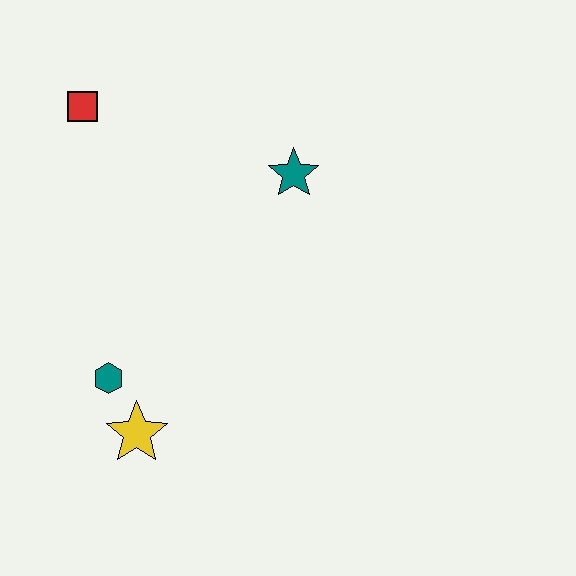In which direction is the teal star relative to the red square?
The teal star is to the right of the red square.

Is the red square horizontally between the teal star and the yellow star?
No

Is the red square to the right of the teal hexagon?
No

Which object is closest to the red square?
The teal star is closest to the red square.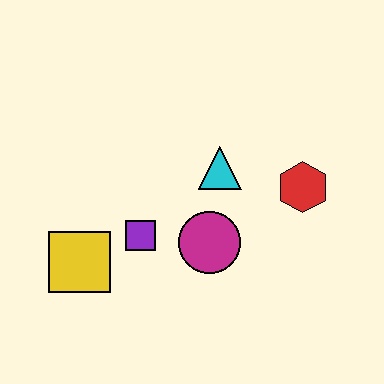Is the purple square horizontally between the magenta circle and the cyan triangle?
No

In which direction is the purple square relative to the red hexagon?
The purple square is to the left of the red hexagon.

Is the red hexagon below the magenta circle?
No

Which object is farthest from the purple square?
The red hexagon is farthest from the purple square.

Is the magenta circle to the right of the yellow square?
Yes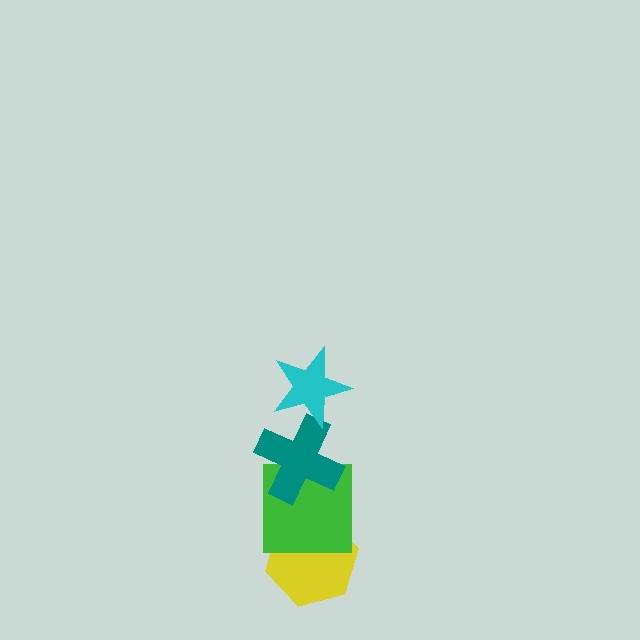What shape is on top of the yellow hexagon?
The green square is on top of the yellow hexagon.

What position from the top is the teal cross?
The teal cross is 2nd from the top.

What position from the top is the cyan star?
The cyan star is 1st from the top.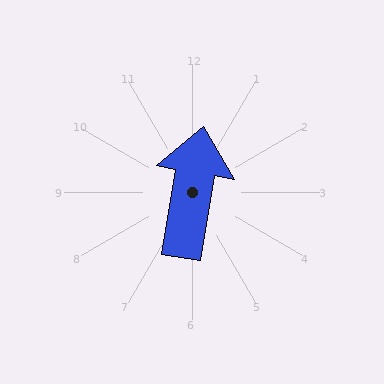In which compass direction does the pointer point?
North.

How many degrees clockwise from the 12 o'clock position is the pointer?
Approximately 10 degrees.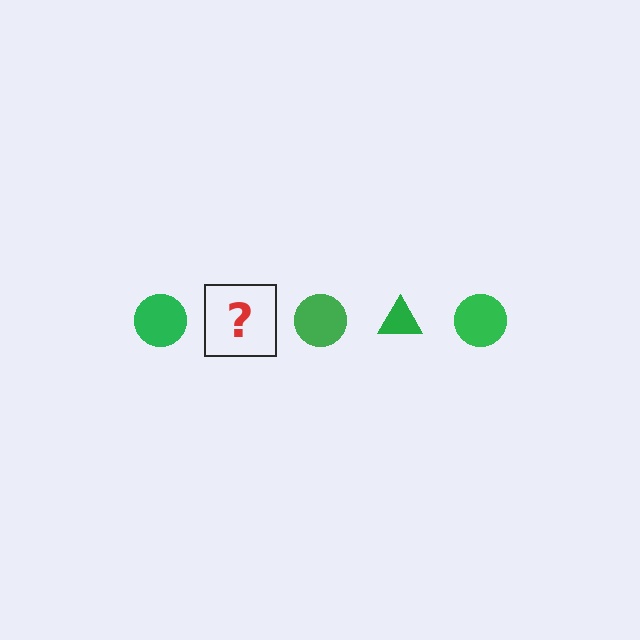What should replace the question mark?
The question mark should be replaced with a green triangle.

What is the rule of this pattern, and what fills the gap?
The rule is that the pattern cycles through circle, triangle shapes in green. The gap should be filled with a green triangle.